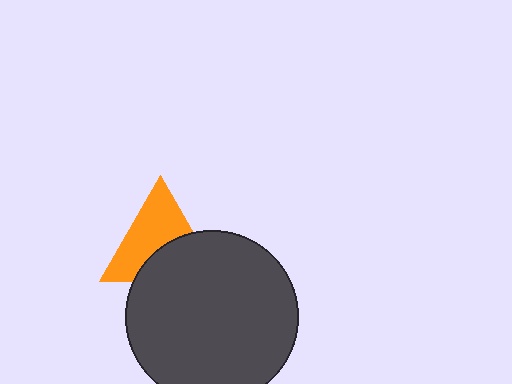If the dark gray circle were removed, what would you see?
You would see the complete orange triangle.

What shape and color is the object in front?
The object in front is a dark gray circle.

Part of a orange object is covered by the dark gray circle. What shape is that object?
It is a triangle.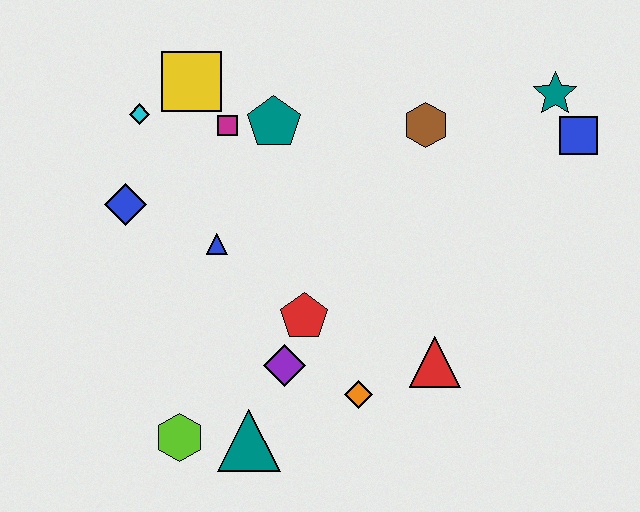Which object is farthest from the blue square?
The lime hexagon is farthest from the blue square.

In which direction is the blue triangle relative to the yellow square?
The blue triangle is below the yellow square.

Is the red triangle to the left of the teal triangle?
No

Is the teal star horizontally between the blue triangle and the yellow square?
No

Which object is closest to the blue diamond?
The cyan diamond is closest to the blue diamond.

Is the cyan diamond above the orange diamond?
Yes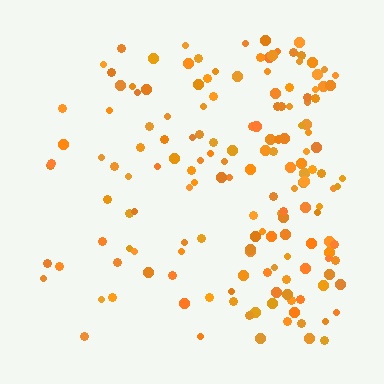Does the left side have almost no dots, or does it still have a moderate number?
Still a moderate number, just noticeably fewer than the right.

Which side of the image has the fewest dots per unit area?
The left.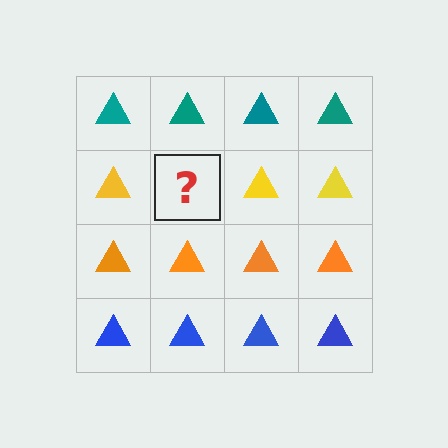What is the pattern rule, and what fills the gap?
The rule is that each row has a consistent color. The gap should be filled with a yellow triangle.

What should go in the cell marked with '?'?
The missing cell should contain a yellow triangle.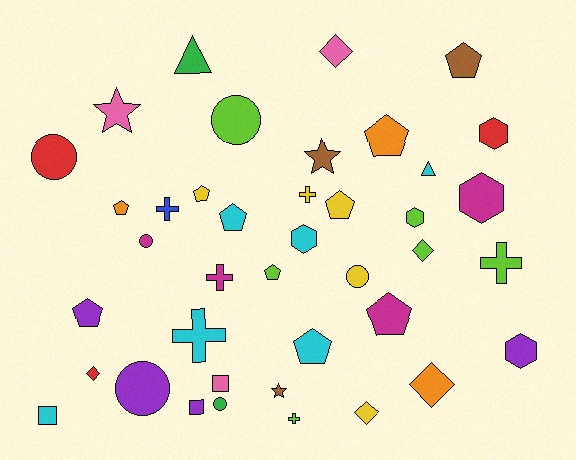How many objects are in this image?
There are 40 objects.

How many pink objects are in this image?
There are 3 pink objects.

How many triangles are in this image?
There are 2 triangles.